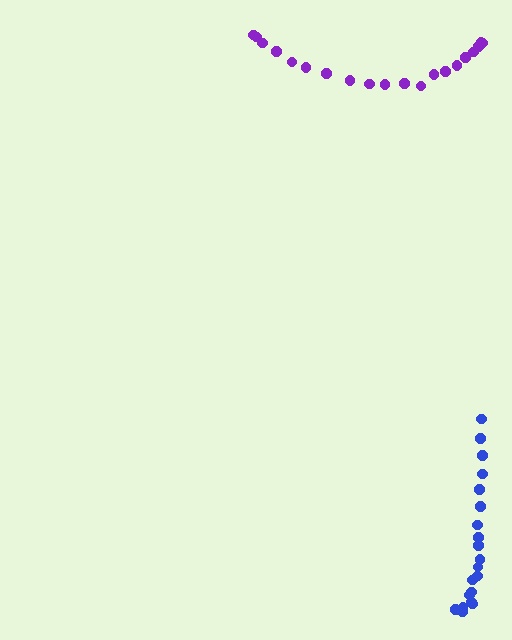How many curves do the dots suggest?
There are 2 distinct paths.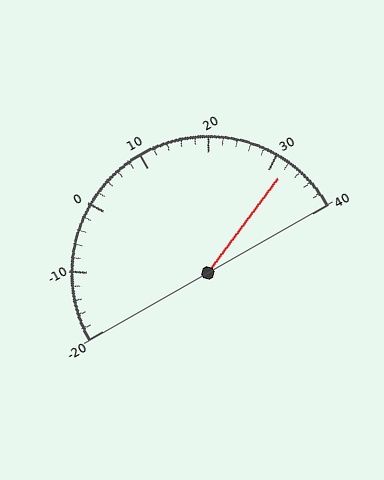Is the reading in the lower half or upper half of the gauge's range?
The reading is in the upper half of the range (-20 to 40).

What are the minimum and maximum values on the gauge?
The gauge ranges from -20 to 40.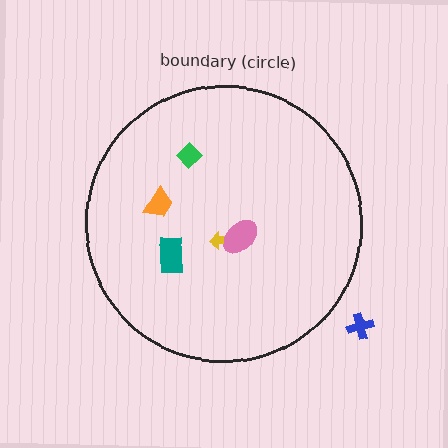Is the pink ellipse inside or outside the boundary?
Inside.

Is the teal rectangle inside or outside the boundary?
Inside.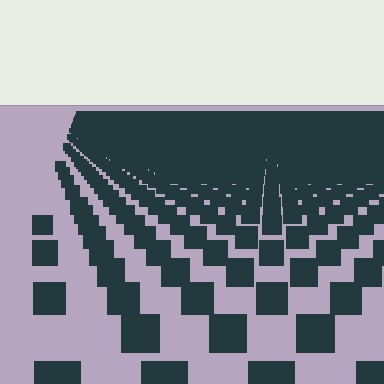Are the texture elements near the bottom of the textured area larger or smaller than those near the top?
Larger. Near the bottom, elements are closer to the viewer and appear at a bigger on-screen size.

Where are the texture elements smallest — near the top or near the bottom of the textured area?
Near the top.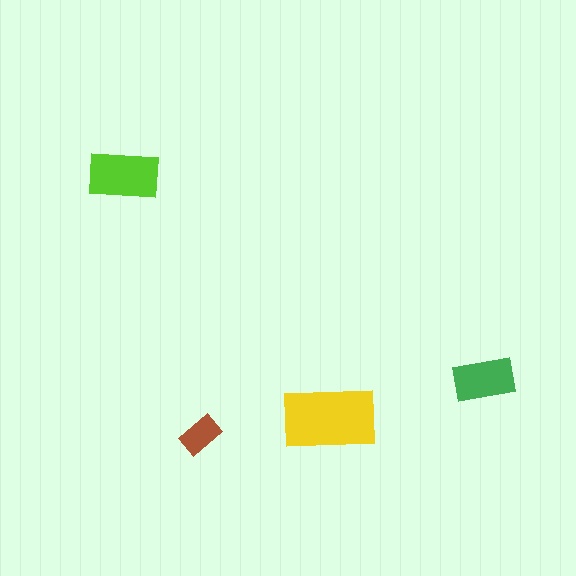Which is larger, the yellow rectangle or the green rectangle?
The yellow one.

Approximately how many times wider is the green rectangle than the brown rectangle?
About 1.5 times wider.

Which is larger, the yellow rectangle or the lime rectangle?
The yellow one.